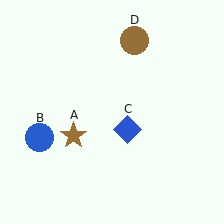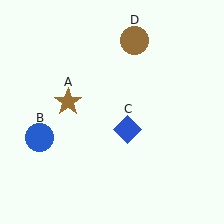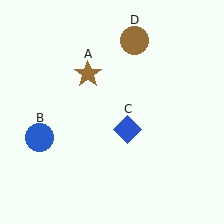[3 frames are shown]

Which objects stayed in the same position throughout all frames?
Blue circle (object B) and blue diamond (object C) and brown circle (object D) remained stationary.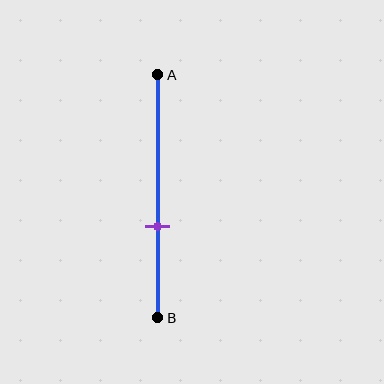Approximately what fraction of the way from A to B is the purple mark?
The purple mark is approximately 65% of the way from A to B.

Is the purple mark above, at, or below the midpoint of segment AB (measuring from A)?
The purple mark is below the midpoint of segment AB.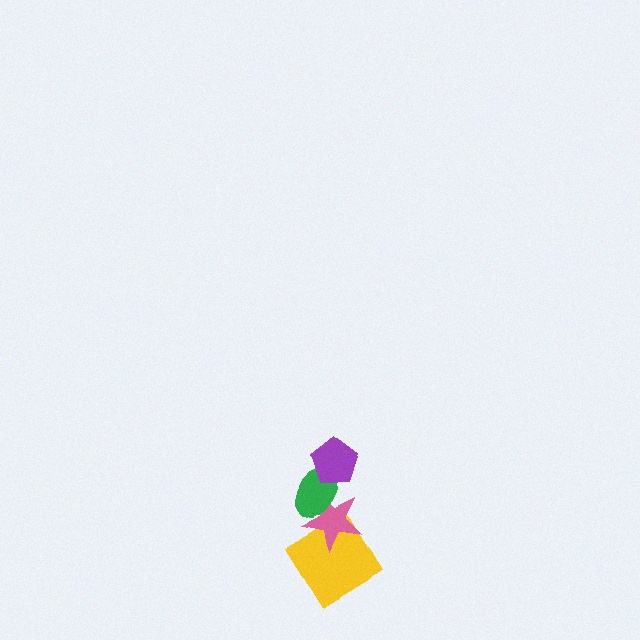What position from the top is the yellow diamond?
The yellow diamond is 4th from the top.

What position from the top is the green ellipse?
The green ellipse is 2nd from the top.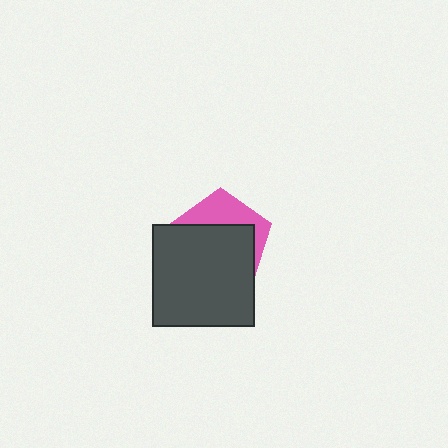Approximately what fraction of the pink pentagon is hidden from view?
Roughly 67% of the pink pentagon is hidden behind the dark gray square.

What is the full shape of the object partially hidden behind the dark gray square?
The partially hidden object is a pink pentagon.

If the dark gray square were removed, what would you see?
You would see the complete pink pentagon.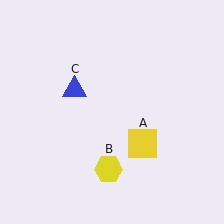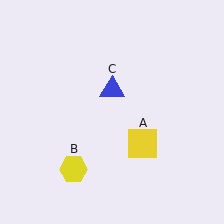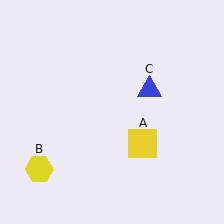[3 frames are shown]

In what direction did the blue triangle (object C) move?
The blue triangle (object C) moved right.